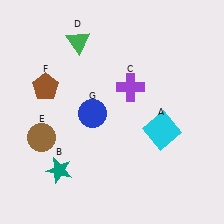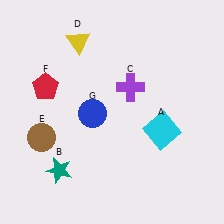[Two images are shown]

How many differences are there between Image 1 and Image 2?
There are 2 differences between the two images.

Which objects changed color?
D changed from green to yellow. F changed from brown to red.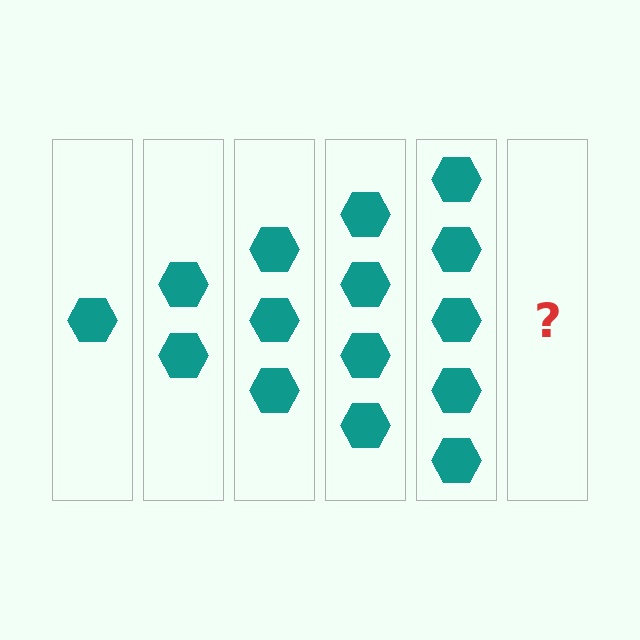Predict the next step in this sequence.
The next step is 6 hexagons.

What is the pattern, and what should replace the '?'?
The pattern is that each step adds one more hexagon. The '?' should be 6 hexagons.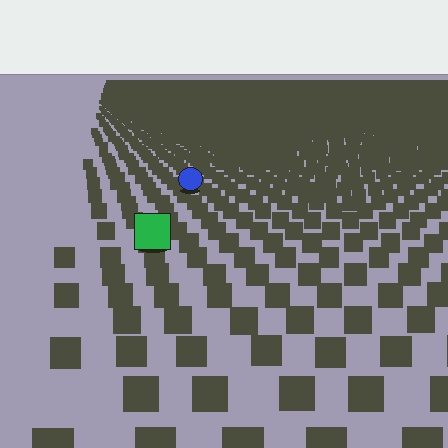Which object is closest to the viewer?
The green square is closest. The texture marks near it are larger and more spread out.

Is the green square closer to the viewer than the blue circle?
Yes. The green square is closer — you can tell from the texture gradient: the ground texture is coarser near it.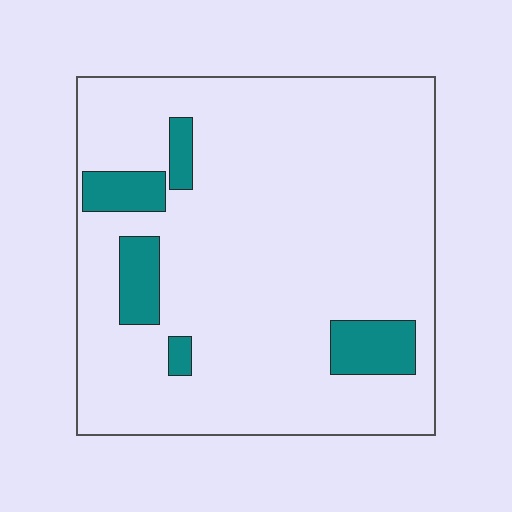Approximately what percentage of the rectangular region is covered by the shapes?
Approximately 10%.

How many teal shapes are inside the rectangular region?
5.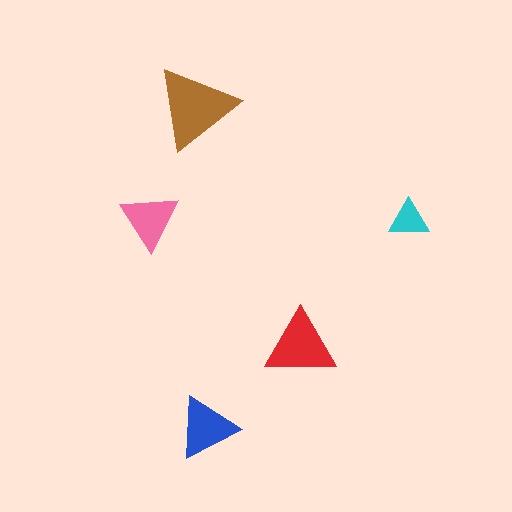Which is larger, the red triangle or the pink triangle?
The red one.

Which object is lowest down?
The blue triangle is bottommost.